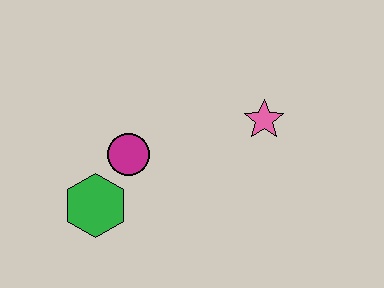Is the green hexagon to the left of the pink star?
Yes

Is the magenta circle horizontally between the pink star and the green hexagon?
Yes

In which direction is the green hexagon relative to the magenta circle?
The green hexagon is below the magenta circle.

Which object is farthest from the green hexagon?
The pink star is farthest from the green hexagon.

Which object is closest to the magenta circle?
The green hexagon is closest to the magenta circle.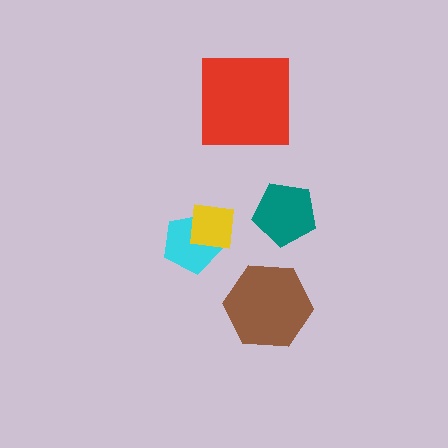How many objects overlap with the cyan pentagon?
1 object overlaps with the cyan pentagon.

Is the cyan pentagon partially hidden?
Yes, it is partially covered by another shape.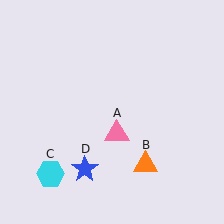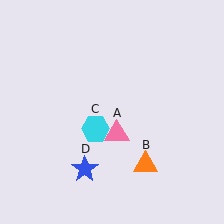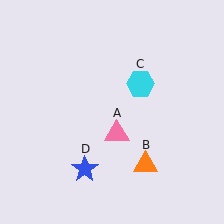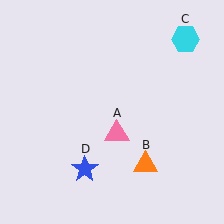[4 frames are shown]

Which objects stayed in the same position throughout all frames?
Pink triangle (object A) and orange triangle (object B) and blue star (object D) remained stationary.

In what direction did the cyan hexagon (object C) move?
The cyan hexagon (object C) moved up and to the right.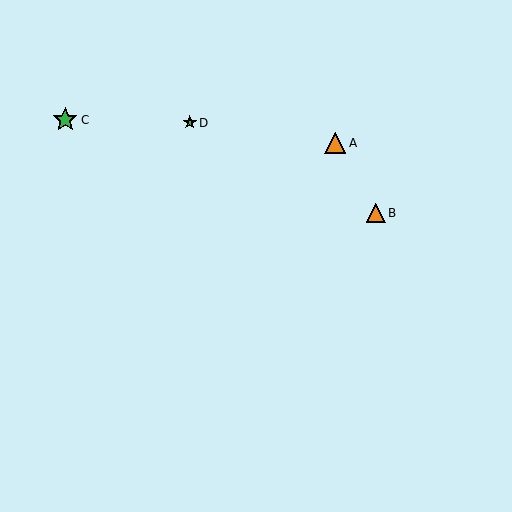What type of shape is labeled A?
Shape A is an orange triangle.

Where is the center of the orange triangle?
The center of the orange triangle is at (376, 213).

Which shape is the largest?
The green star (labeled C) is the largest.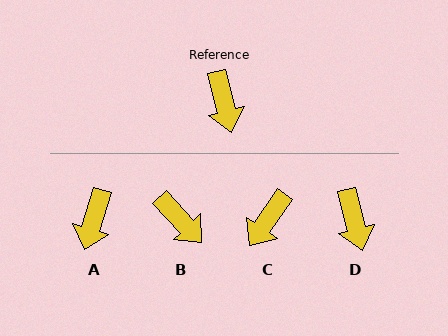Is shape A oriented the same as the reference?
No, it is off by about 31 degrees.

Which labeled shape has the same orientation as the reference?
D.